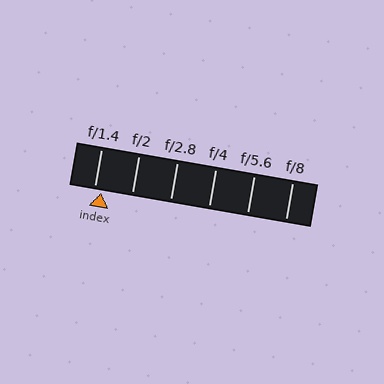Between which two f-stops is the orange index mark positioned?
The index mark is between f/1.4 and f/2.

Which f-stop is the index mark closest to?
The index mark is closest to f/1.4.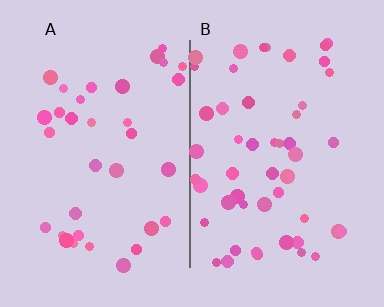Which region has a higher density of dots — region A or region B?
B (the right).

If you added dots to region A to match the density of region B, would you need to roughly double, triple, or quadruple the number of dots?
Approximately double.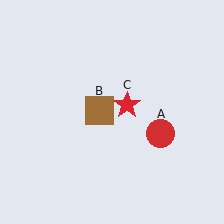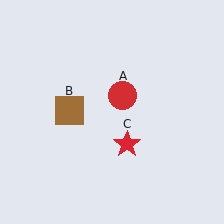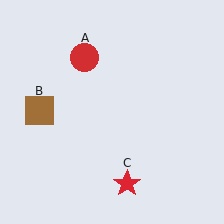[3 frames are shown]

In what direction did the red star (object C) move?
The red star (object C) moved down.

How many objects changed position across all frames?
3 objects changed position: red circle (object A), brown square (object B), red star (object C).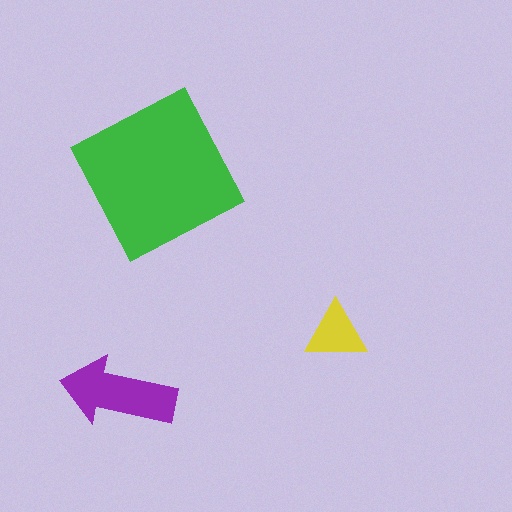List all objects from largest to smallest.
The green square, the purple arrow, the yellow triangle.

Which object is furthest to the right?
The yellow triangle is rightmost.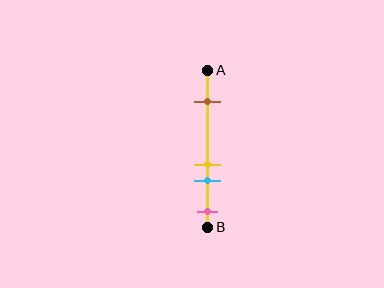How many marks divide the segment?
There are 4 marks dividing the segment.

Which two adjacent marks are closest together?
The yellow and cyan marks are the closest adjacent pair.